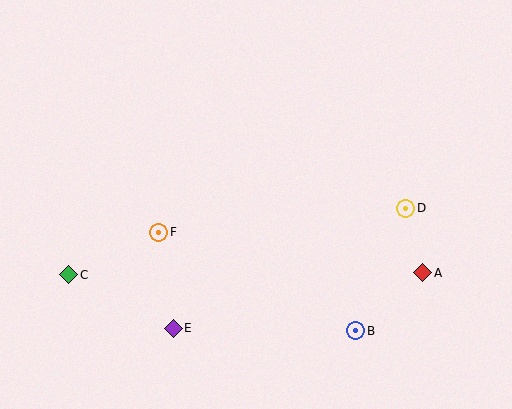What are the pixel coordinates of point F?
Point F is at (159, 232).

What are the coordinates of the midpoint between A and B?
The midpoint between A and B is at (389, 302).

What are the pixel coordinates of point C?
Point C is at (69, 275).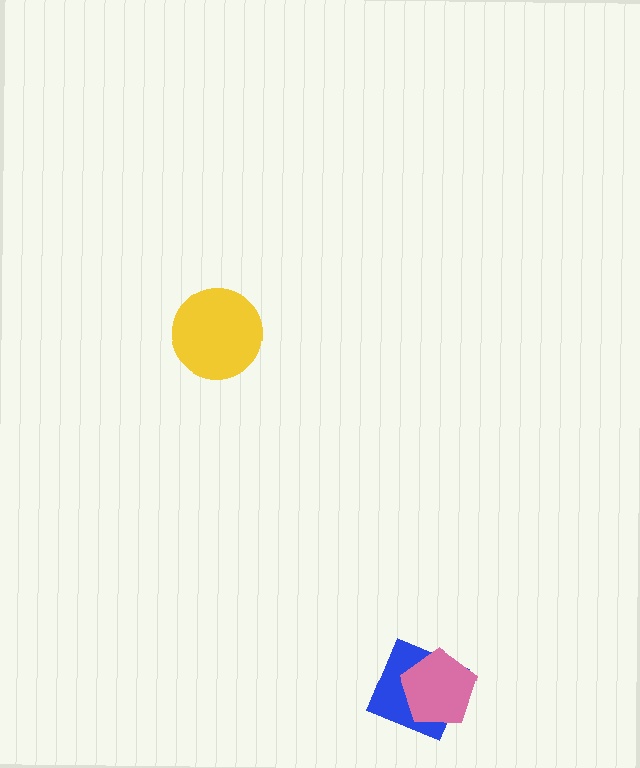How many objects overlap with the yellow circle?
0 objects overlap with the yellow circle.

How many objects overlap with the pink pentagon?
1 object overlaps with the pink pentagon.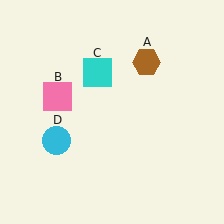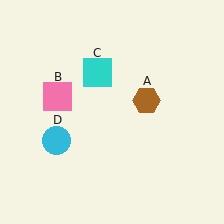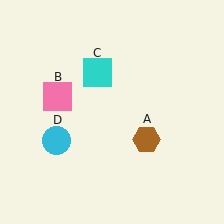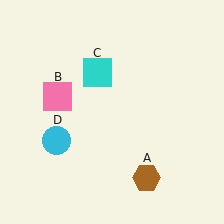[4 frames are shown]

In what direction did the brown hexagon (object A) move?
The brown hexagon (object A) moved down.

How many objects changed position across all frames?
1 object changed position: brown hexagon (object A).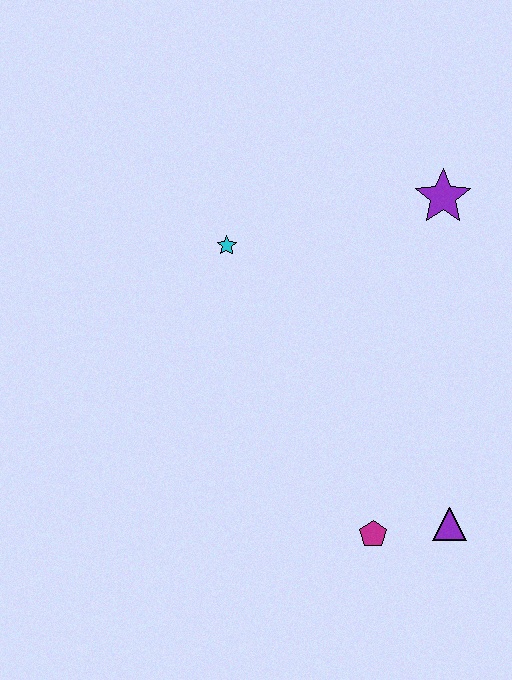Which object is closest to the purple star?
The cyan star is closest to the purple star.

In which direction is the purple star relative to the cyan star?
The purple star is to the right of the cyan star.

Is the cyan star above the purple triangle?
Yes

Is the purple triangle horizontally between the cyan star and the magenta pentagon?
No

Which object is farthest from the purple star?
The magenta pentagon is farthest from the purple star.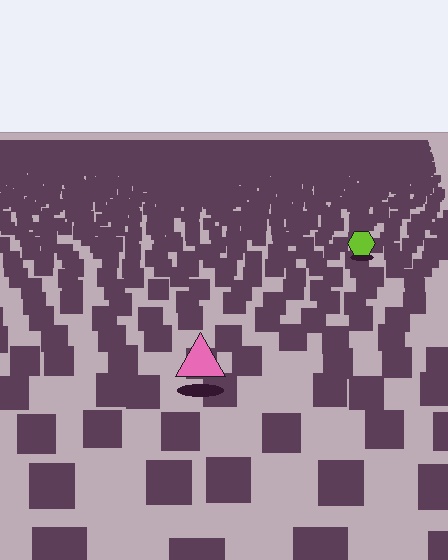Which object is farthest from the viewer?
The lime hexagon is farthest from the viewer. It appears smaller and the ground texture around it is denser.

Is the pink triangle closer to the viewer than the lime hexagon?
Yes. The pink triangle is closer — you can tell from the texture gradient: the ground texture is coarser near it.